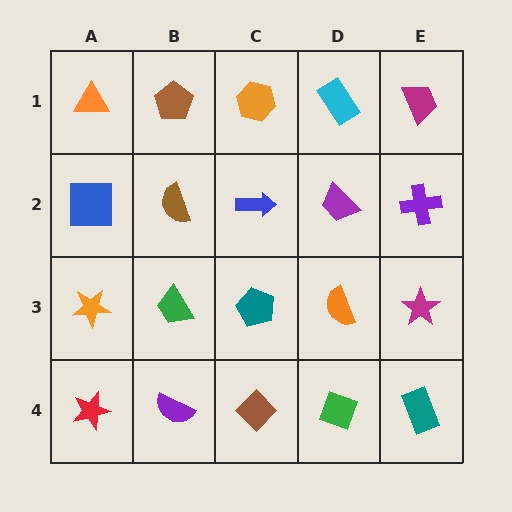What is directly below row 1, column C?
A blue arrow.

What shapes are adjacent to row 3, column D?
A purple trapezoid (row 2, column D), a green diamond (row 4, column D), a teal pentagon (row 3, column C), a magenta star (row 3, column E).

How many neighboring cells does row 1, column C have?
3.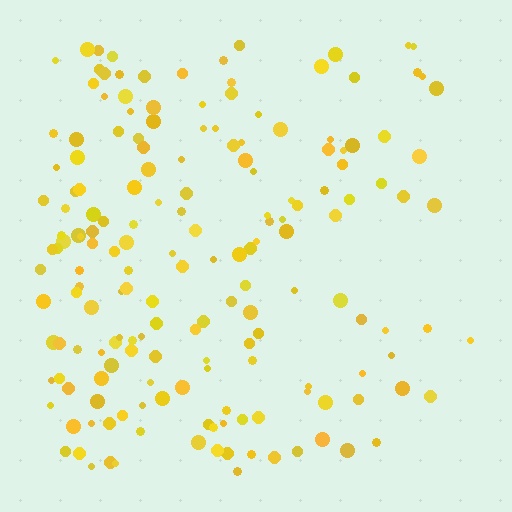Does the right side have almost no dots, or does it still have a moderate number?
Still a moderate number, just noticeably fewer than the left.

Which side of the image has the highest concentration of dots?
The left.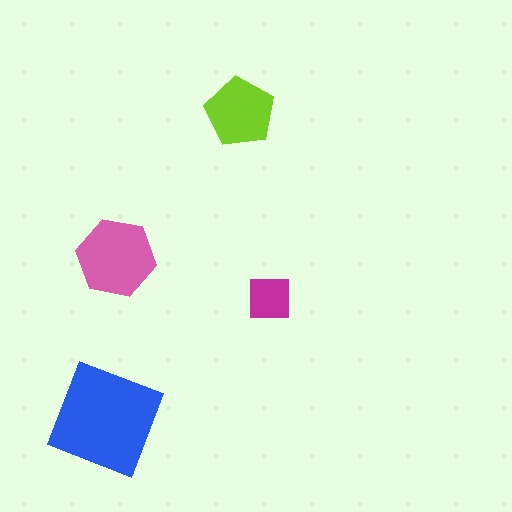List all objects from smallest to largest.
The magenta square, the lime pentagon, the pink hexagon, the blue diamond.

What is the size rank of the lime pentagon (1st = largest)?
3rd.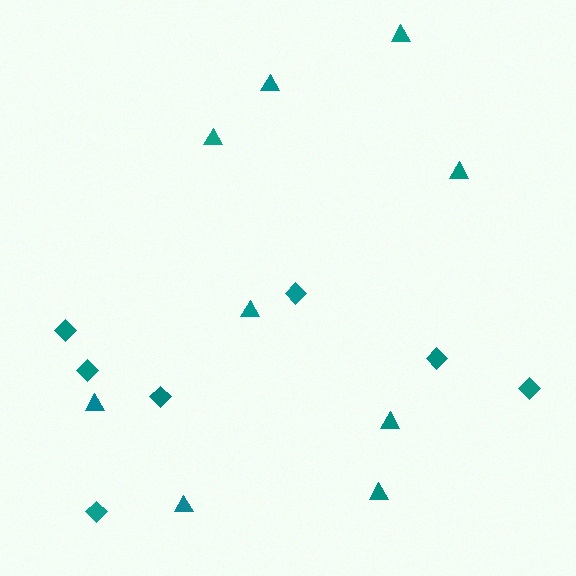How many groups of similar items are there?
There are 2 groups: one group of diamonds (7) and one group of triangles (9).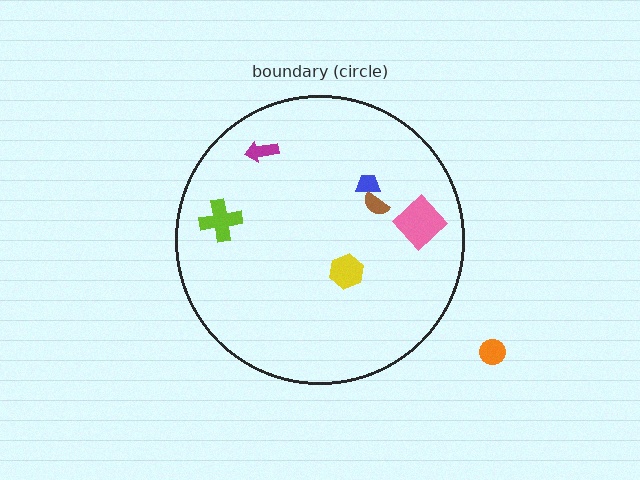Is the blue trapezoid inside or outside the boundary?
Inside.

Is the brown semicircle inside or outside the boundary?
Inside.